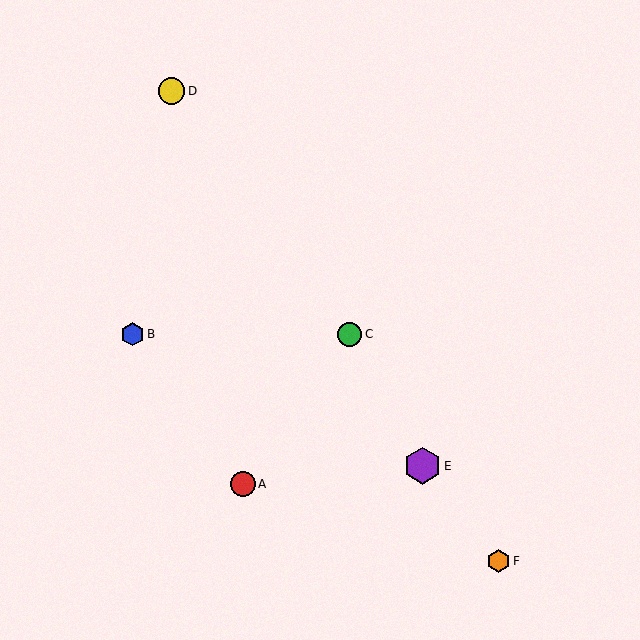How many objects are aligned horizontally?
2 objects (B, C) are aligned horizontally.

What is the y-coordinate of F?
Object F is at y≈561.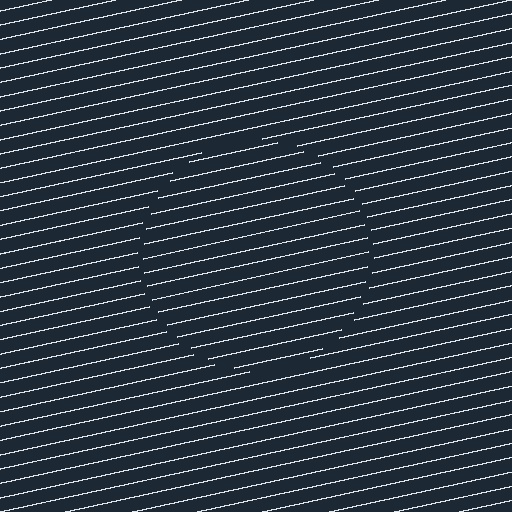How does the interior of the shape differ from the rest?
The interior of the shape contains the same grating, shifted by half a period — the contour is defined by the phase discontinuity where line-ends from the inner and outer gratings abut.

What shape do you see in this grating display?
An illusory circle. The interior of the shape contains the same grating, shifted by half a period — the contour is defined by the phase discontinuity where line-ends from the inner and outer gratings abut.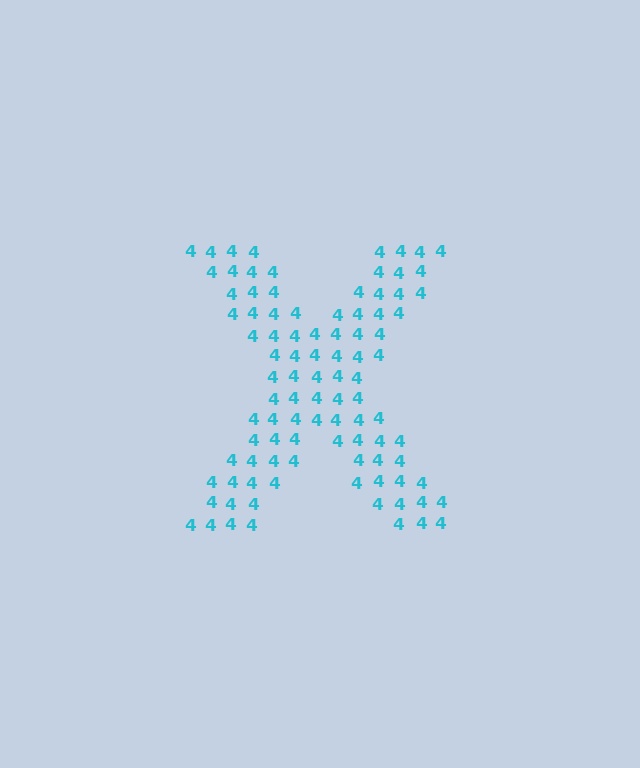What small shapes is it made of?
It is made of small digit 4's.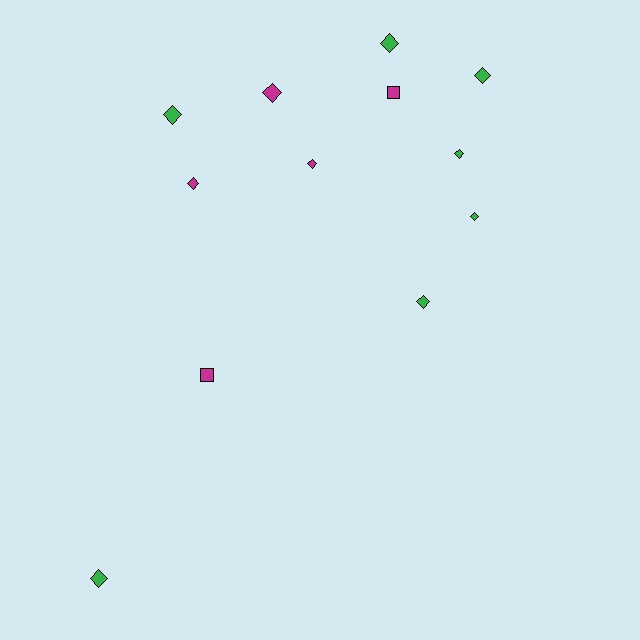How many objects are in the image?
There are 12 objects.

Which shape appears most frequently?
Diamond, with 10 objects.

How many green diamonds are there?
There are 7 green diamonds.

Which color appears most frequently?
Green, with 7 objects.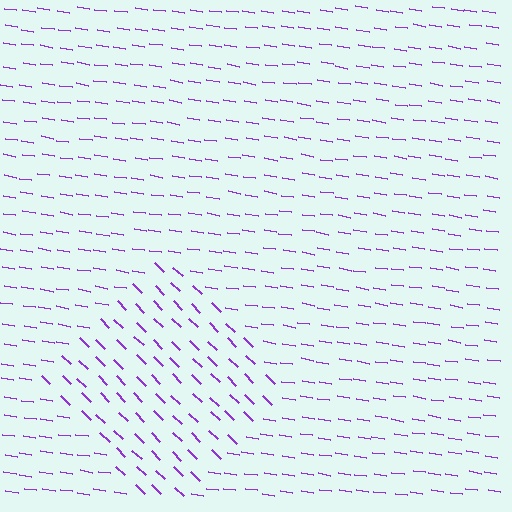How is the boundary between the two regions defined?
The boundary is defined purely by a change in line orientation (approximately 36 degrees difference). All lines are the same color and thickness.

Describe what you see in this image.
The image is filled with small purple line segments. A diamond region in the image has lines oriented differently from the surrounding lines, creating a visible texture boundary.